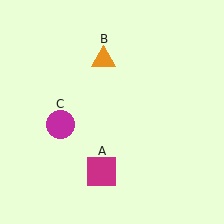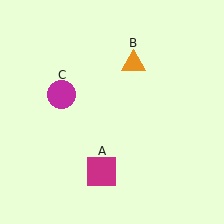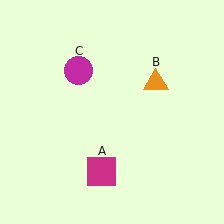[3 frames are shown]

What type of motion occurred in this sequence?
The orange triangle (object B), magenta circle (object C) rotated clockwise around the center of the scene.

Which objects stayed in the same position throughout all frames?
Magenta square (object A) remained stationary.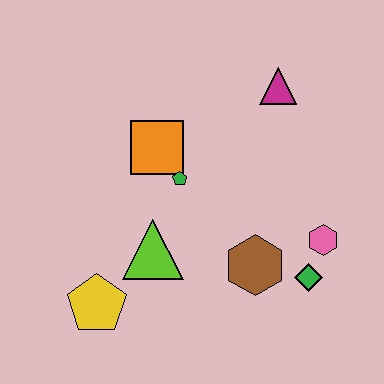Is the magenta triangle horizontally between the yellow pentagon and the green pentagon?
No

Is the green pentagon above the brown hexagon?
Yes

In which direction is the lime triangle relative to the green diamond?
The lime triangle is to the left of the green diamond.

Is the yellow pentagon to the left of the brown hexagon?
Yes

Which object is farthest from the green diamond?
The yellow pentagon is farthest from the green diamond.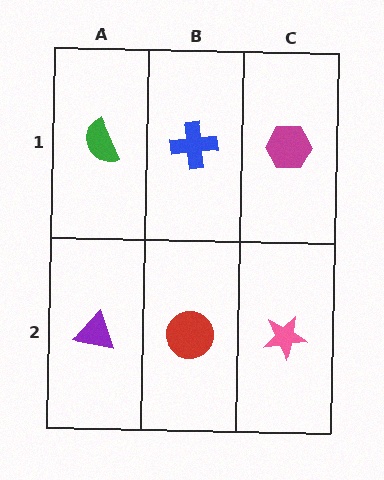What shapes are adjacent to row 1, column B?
A red circle (row 2, column B), a green semicircle (row 1, column A), a magenta hexagon (row 1, column C).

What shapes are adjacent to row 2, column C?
A magenta hexagon (row 1, column C), a red circle (row 2, column B).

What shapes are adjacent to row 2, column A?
A green semicircle (row 1, column A), a red circle (row 2, column B).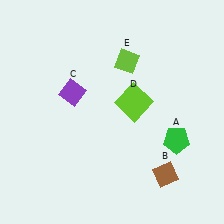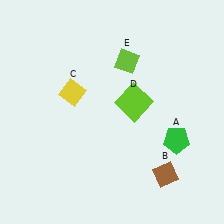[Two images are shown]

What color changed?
The diamond (C) changed from purple in Image 1 to yellow in Image 2.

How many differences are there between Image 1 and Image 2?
There is 1 difference between the two images.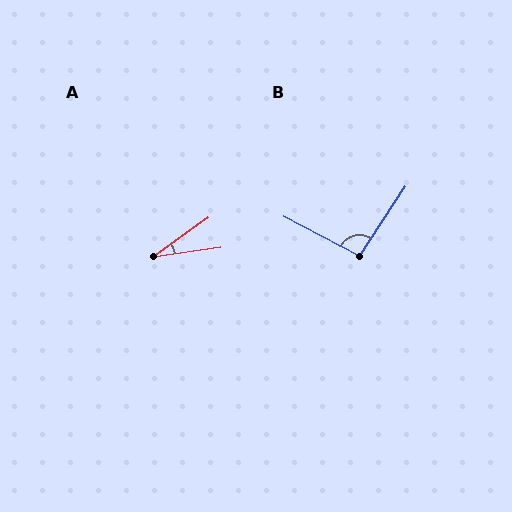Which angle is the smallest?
A, at approximately 28 degrees.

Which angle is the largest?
B, at approximately 96 degrees.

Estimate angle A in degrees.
Approximately 28 degrees.